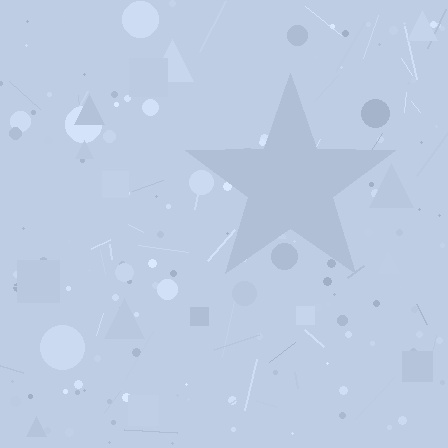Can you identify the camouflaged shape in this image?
The camouflaged shape is a star.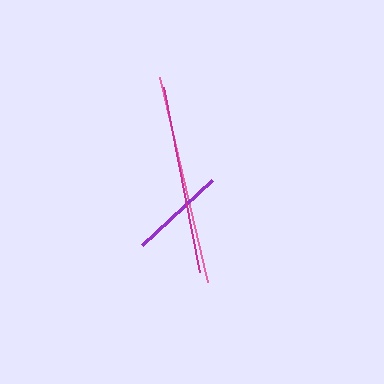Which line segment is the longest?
The pink line is the longest at approximately 210 pixels.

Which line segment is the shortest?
The purple line is the shortest at approximately 96 pixels.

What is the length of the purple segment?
The purple segment is approximately 96 pixels long.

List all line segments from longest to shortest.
From longest to shortest: pink, magenta, purple.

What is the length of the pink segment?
The pink segment is approximately 210 pixels long.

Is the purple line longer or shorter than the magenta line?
The magenta line is longer than the purple line.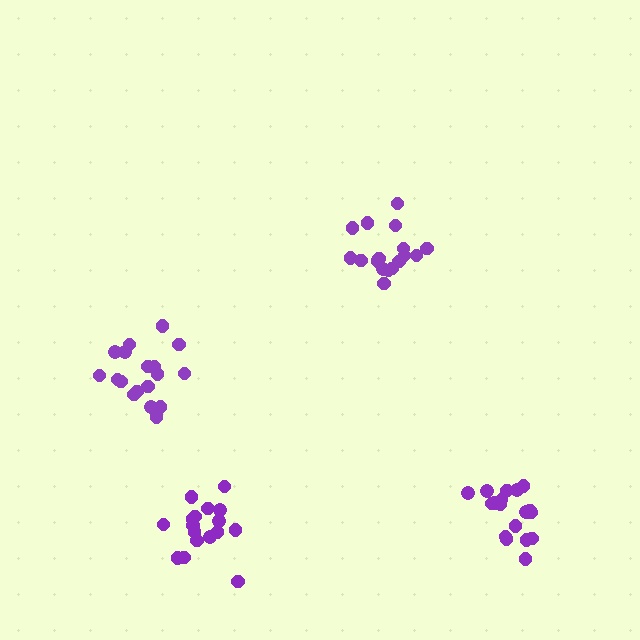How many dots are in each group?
Group 1: 18 dots, Group 2: 17 dots, Group 3: 18 dots, Group 4: 17 dots (70 total).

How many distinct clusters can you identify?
There are 4 distinct clusters.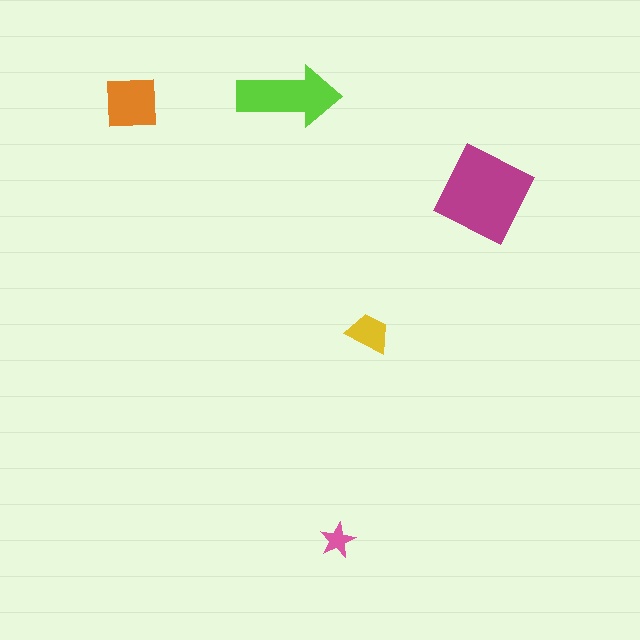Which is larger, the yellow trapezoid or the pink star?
The yellow trapezoid.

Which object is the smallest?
The pink star.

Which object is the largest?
The magenta square.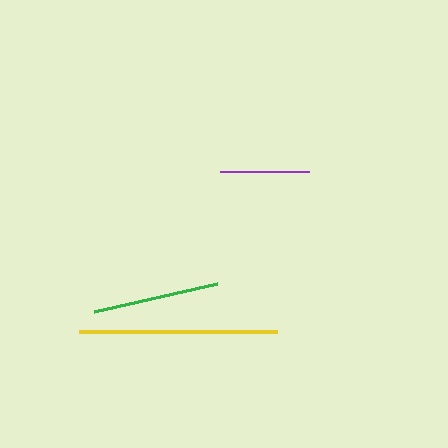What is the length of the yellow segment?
The yellow segment is approximately 198 pixels long.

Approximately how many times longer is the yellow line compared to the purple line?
The yellow line is approximately 2.2 times the length of the purple line.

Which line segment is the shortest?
The purple line is the shortest at approximately 89 pixels.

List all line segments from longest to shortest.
From longest to shortest: yellow, green, purple.